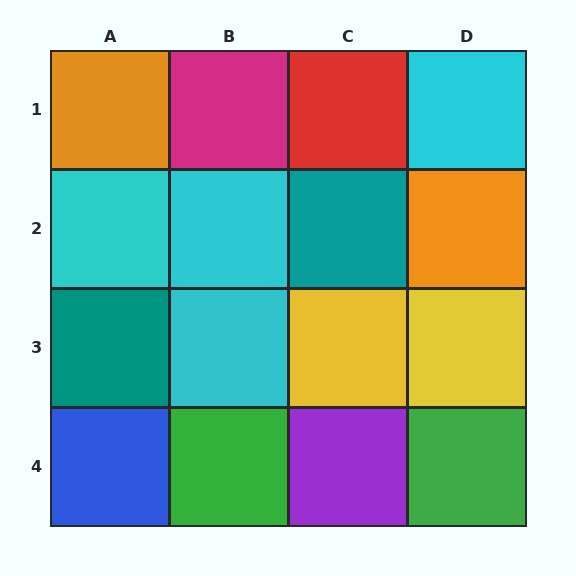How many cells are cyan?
4 cells are cyan.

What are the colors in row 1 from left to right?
Orange, magenta, red, cyan.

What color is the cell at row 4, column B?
Green.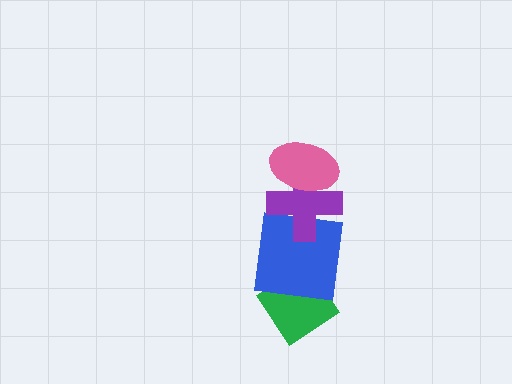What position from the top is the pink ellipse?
The pink ellipse is 1st from the top.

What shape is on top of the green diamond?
The blue square is on top of the green diamond.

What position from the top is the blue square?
The blue square is 3rd from the top.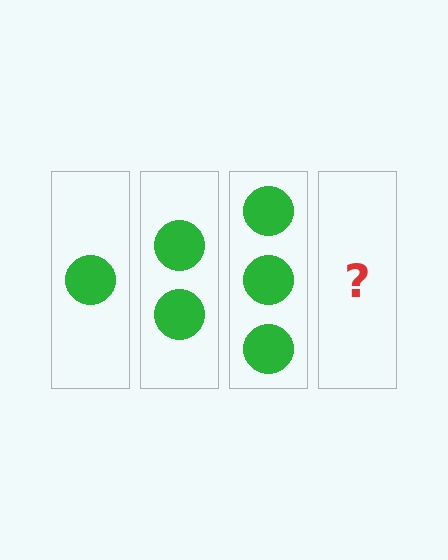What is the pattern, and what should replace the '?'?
The pattern is that each step adds one more circle. The '?' should be 4 circles.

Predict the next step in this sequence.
The next step is 4 circles.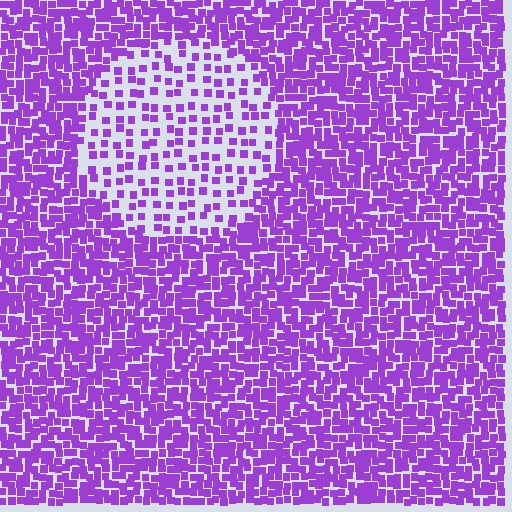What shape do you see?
I see a circle.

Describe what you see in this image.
The image contains small purple elements arranged at two different densities. A circle-shaped region is visible where the elements are less densely packed than the surrounding area.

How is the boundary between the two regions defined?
The boundary is defined by a change in element density (approximately 2.5x ratio). All elements are the same color, size, and shape.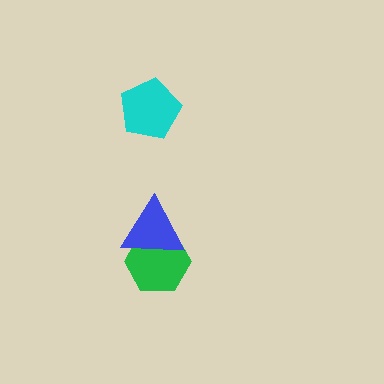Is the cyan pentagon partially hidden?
No, no other shape covers it.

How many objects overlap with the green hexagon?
1 object overlaps with the green hexagon.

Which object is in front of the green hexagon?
The blue triangle is in front of the green hexagon.